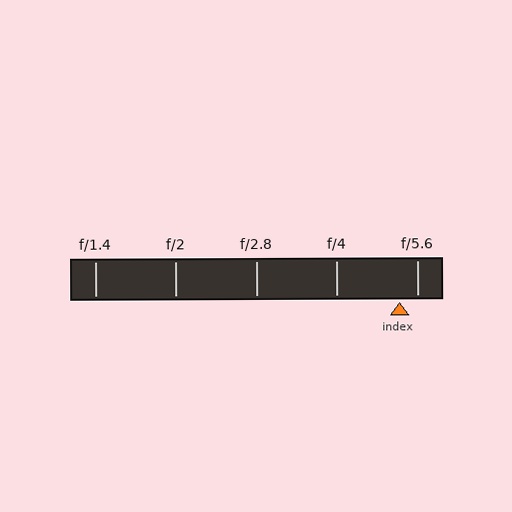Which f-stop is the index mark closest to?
The index mark is closest to f/5.6.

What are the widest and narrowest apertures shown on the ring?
The widest aperture shown is f/1.4 and the narrowest is f/5.6.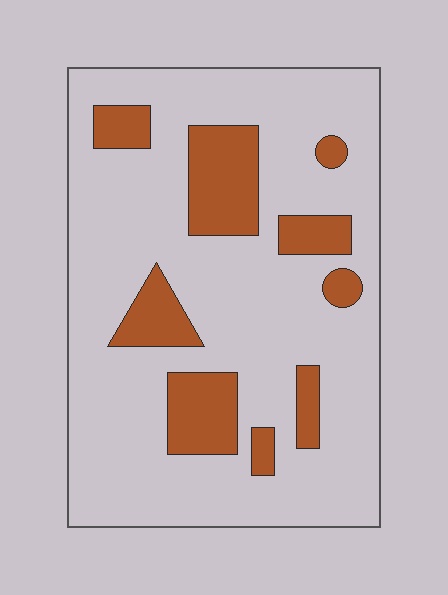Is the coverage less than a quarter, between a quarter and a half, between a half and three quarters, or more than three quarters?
Less than a quarter.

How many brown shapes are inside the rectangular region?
9.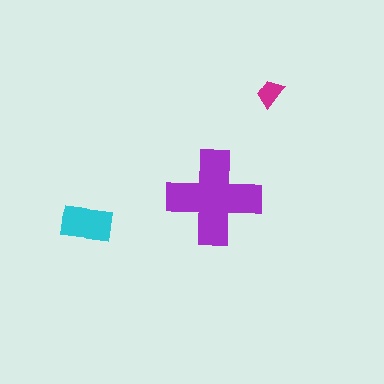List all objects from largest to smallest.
The purple cross, the cyan rectangle, the magenta trapezoid.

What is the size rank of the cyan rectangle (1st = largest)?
2nd.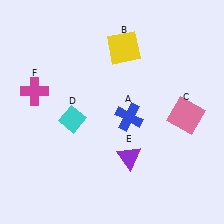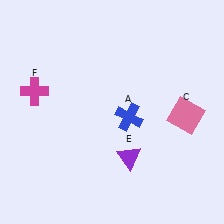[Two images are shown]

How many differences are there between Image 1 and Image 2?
There are 2 differences between the two images.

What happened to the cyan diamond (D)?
The cyan diamond (D) was removed in Image 2. It was in the bottom-left area of Image 1.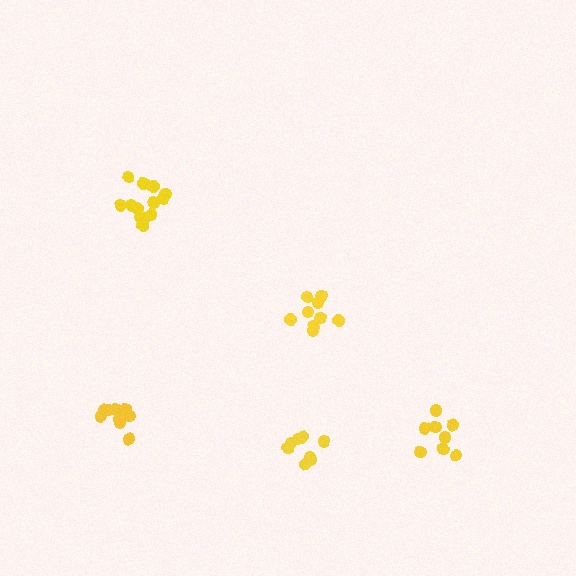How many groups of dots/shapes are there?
There are 5 groups.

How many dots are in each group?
Group 1: 13 dots, Group 2: 8 dots, Group 3: 9 dots, Group 4: 8 dots, Group 5: 9 dots (47 total).